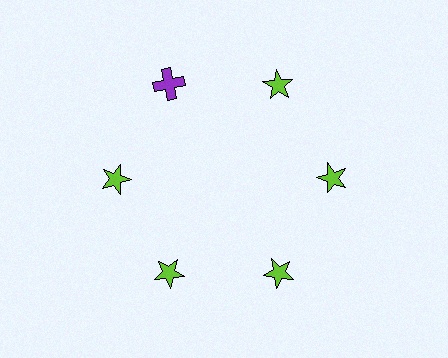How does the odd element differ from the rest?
It differs in both color (purple instead of lime) and shape (cross instead of star).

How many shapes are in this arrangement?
There are 6 shapes arranged in a ring pattern.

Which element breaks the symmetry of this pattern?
The purple cross at roughly the 11 o'clock position breaks the symmetry. All other shapes are lime stars.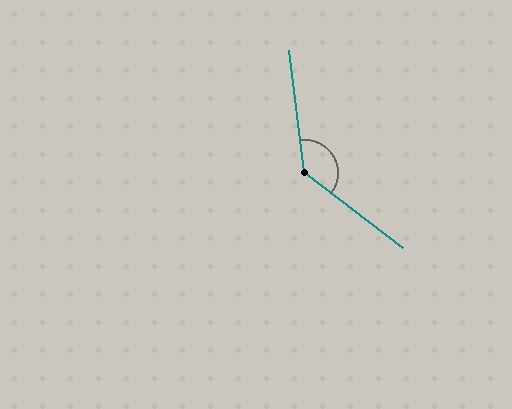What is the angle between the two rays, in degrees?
Approximately 134 degrees.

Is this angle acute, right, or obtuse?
It is obtuse.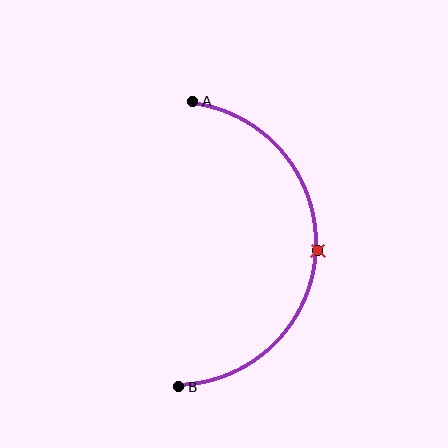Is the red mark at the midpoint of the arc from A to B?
Yes. The red mark lies on the arc at equal arc-length from both A and B — it is the arc midpoint.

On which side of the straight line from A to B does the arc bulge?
The arc bulges to the right of the straight line connecting A and B.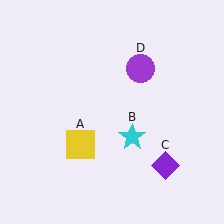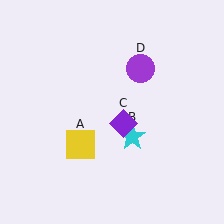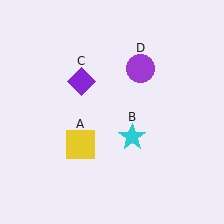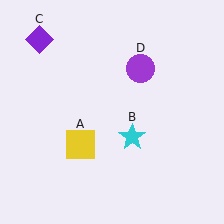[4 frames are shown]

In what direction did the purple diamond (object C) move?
The purple diamond (object C) moved up and to the left.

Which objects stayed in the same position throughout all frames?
Yellow square (object A) and cyan star (object B) and purple circle (object D) remained stationary.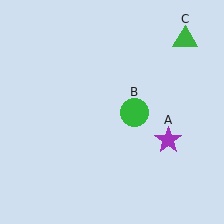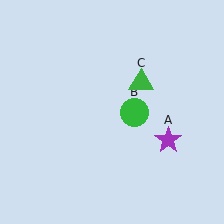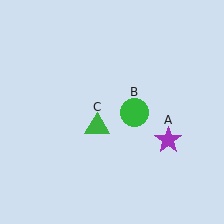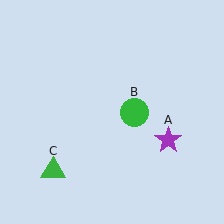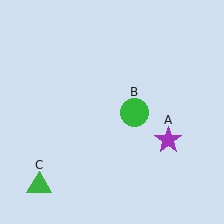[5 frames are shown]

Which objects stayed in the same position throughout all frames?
Purple star (object A) and green circle (object B) remained stationary.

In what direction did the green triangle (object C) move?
The green triangle (object C) moved down and to the left.